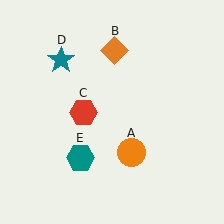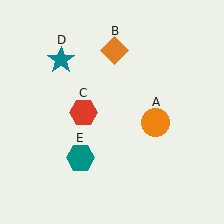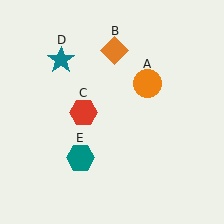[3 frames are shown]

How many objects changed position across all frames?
1 object changed position: orange circle (object A).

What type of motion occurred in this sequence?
The orange circle (object A) rotated counterclockwise around the center of the scene.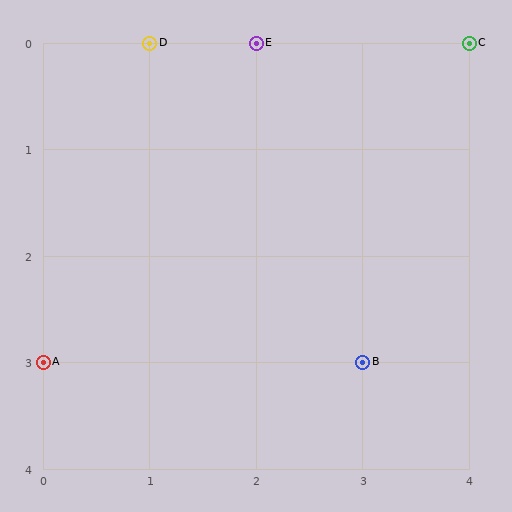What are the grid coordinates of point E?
Point E is at grid coordinates (2, 0).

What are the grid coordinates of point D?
Point D is at grid coordinates (1, 0).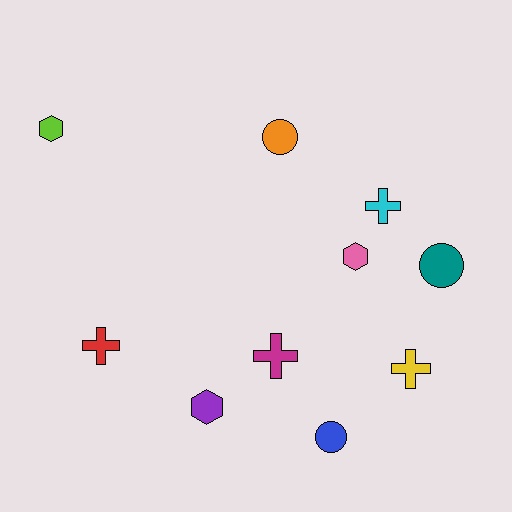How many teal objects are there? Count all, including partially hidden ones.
There is 1 teal object.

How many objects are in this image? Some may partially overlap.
There are 10 objects.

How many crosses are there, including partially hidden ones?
There are 4 crosses.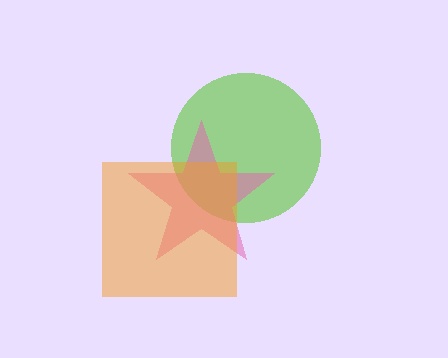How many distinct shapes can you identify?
There are 3 distinct shapes: a lime circle, a pink star, an orange square.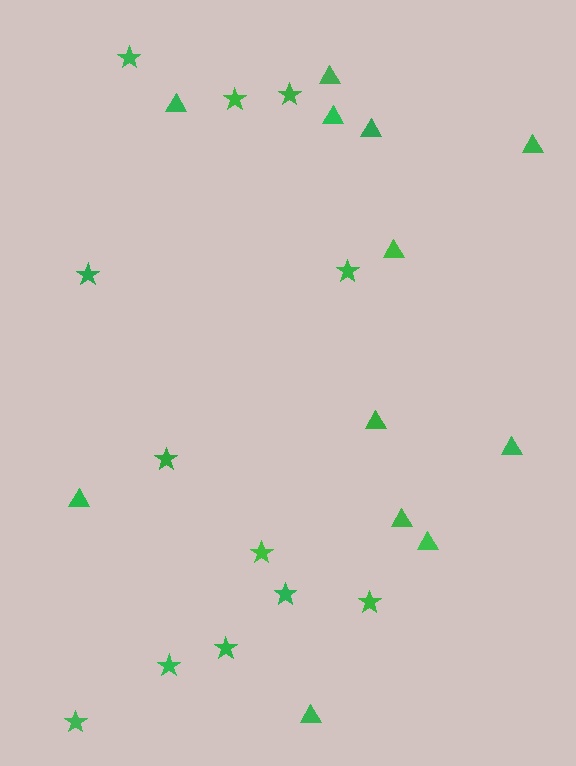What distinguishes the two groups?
There are 2 groups: one group of triangles (12) and one group of stars (12).